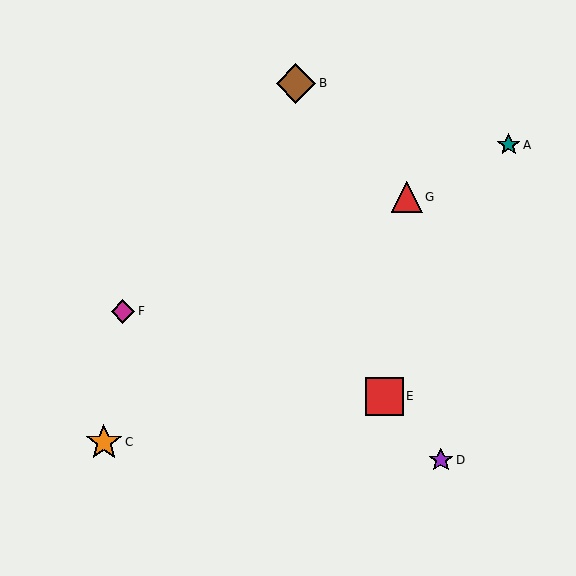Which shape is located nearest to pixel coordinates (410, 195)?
The red triangle (labeled G) at (407, 197) is nearest to that location.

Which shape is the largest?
The brown diamond (labeled B) is the largest.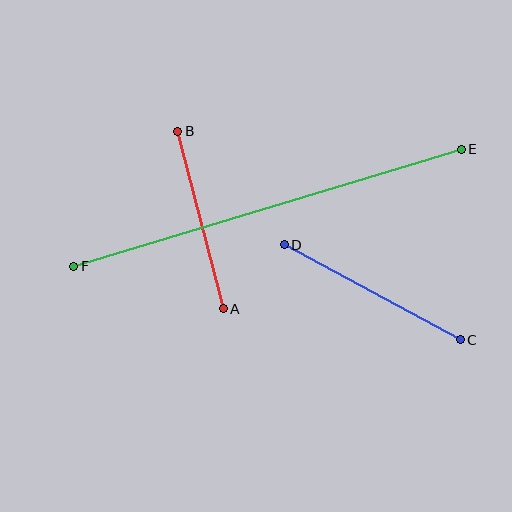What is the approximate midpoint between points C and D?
The midpoint is at approximately (372, 292) pixels.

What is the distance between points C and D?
The distance is approximately 200 pixels.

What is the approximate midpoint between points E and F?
The midpoint is at approximately (267, 208) pixels.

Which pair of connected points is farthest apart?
Points E and F are farthest apart.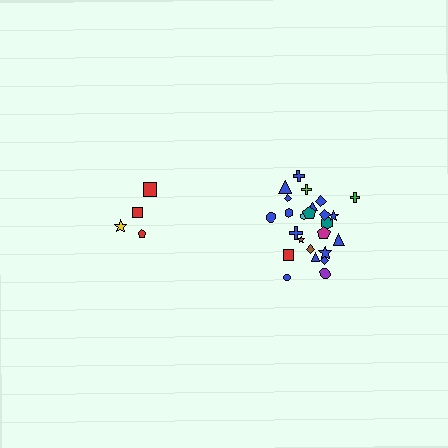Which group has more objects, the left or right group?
The right group.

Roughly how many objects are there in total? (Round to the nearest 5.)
Roughly 30 objects in total.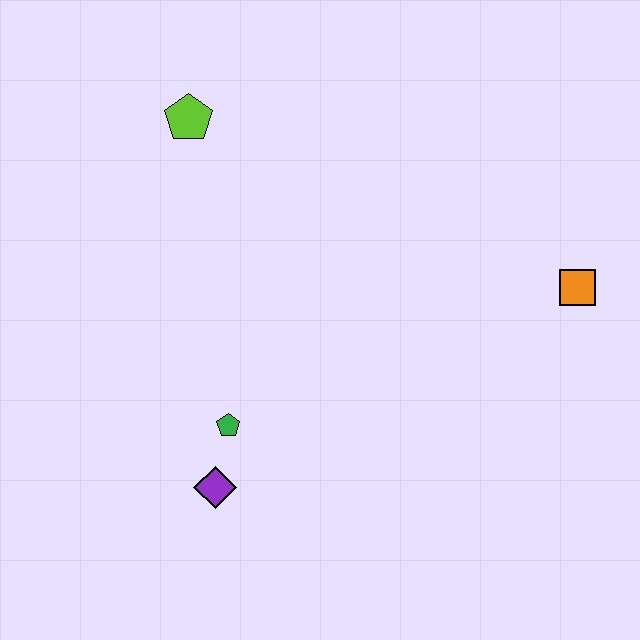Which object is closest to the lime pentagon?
The green pentagon is closest to the lime pentagon.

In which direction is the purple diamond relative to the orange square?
The purple diamond is to the left of the orange square.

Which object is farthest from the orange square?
The lime pentagon is farthest from the orange square.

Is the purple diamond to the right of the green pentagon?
No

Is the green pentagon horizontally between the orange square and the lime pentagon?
Yes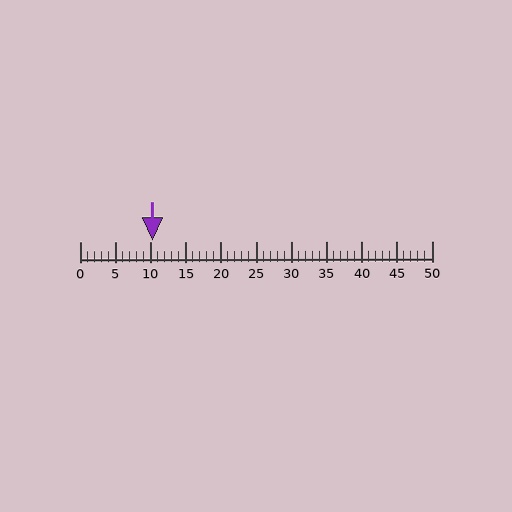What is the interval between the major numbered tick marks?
The major tick marks are spaced 5 units apart.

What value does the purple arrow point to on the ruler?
The purple arrow points to approximately 10.